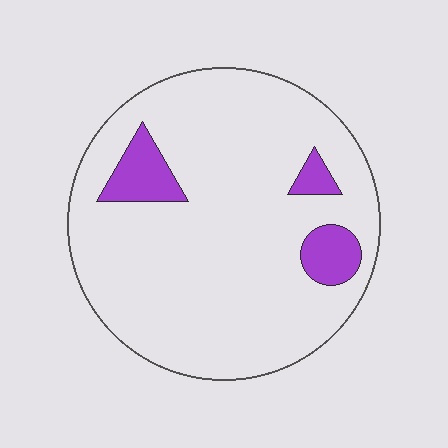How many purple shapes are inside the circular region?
3.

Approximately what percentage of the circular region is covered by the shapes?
Approximately 10%.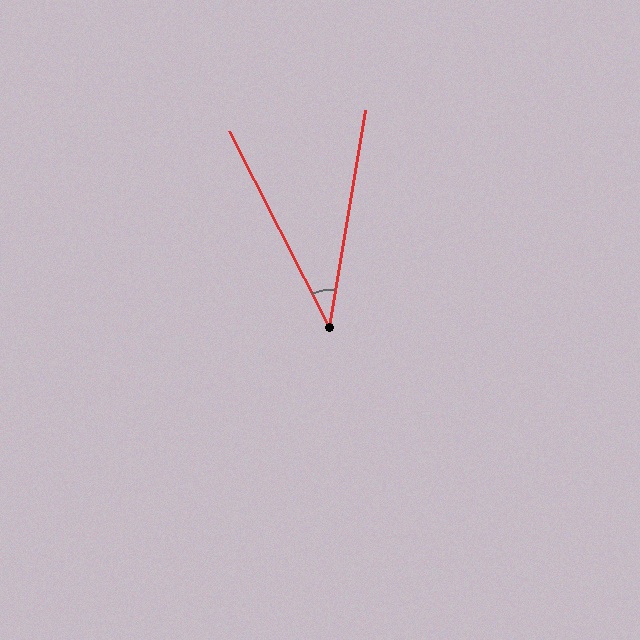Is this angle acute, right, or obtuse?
It is acute.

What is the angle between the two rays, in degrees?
Approximately 36 degrees.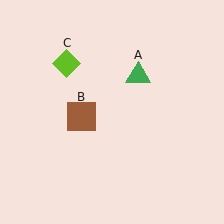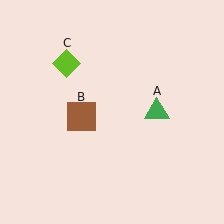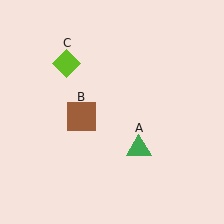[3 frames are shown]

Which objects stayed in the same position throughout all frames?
Brown square (object B) and lime diamond (object C) remained stationary.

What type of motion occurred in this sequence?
The green triangle (object A) rotated clockwise around the center of the scene.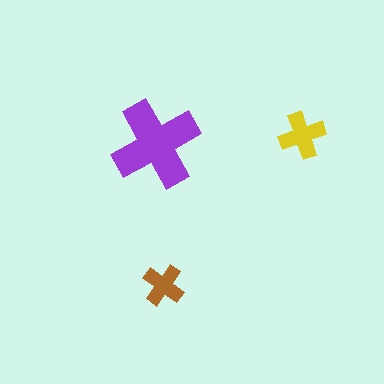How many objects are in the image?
There are 3 objects in the image.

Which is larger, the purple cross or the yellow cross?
The purple one.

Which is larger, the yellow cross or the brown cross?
The yellow one.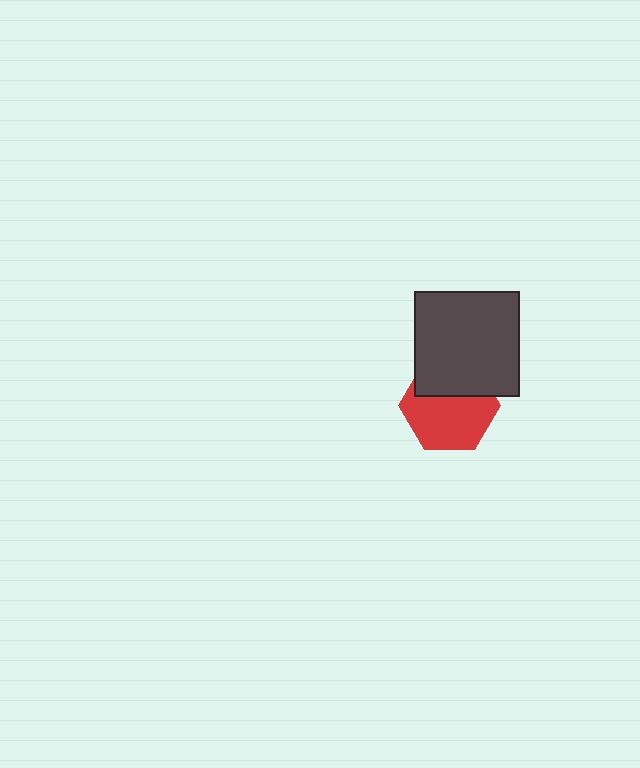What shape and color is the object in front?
The object in front is a dark gray square.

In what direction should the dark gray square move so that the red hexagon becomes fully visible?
The dark gray square should move up. That is the shortest direction to clear the overlap and leave the red hexagon fully visible.